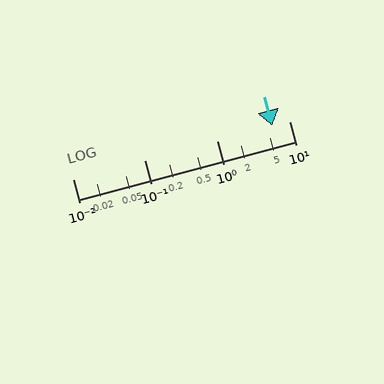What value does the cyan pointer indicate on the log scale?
The pointer indicates approximately 5.9.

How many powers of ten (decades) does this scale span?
The scale spans 3 decades, from 0.01 to 10.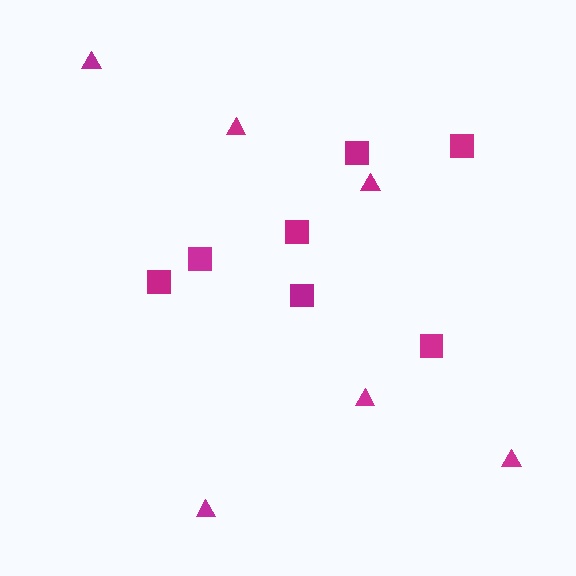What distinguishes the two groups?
There are 2 groups: one group of triangles (6) and one group of squares (7).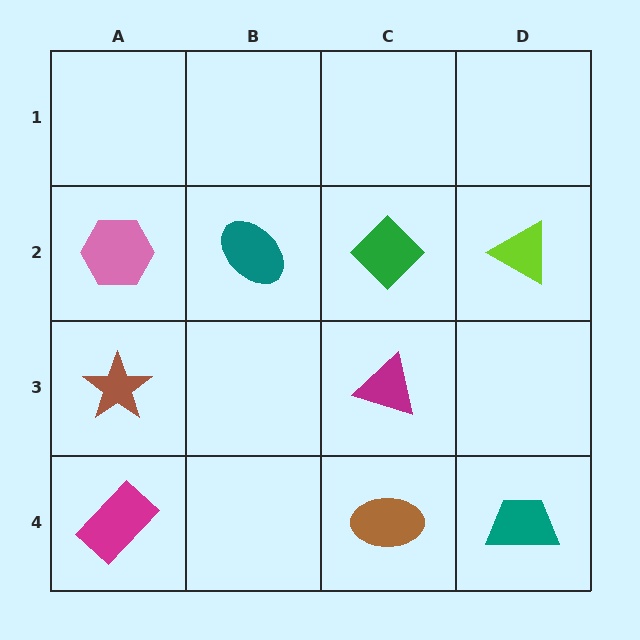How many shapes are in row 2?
4 shapes.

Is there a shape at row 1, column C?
No, that cell is empty.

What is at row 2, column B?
A teal ellipse.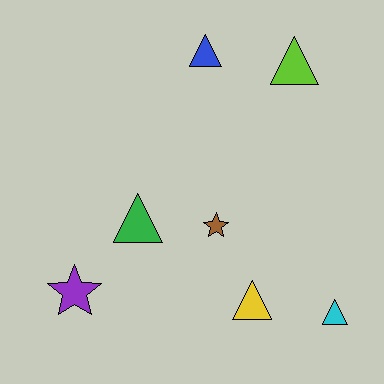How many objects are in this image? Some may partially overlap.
There are 7 objects.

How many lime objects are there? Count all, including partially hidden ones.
There is 1 lime object.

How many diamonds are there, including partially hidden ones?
There are no diamonds.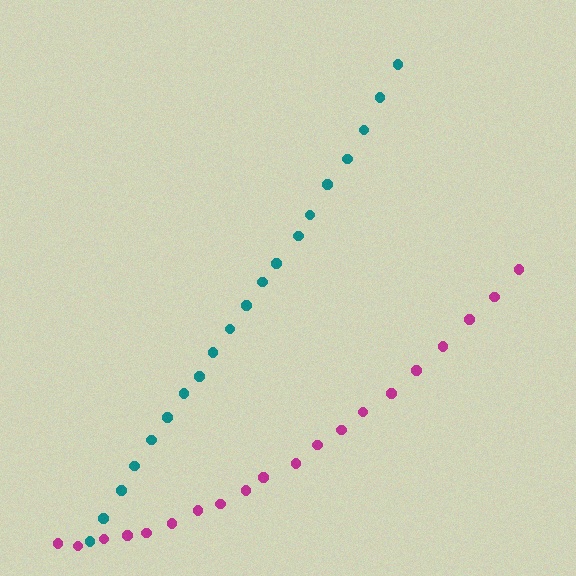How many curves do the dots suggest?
There are 2 distinct paths.